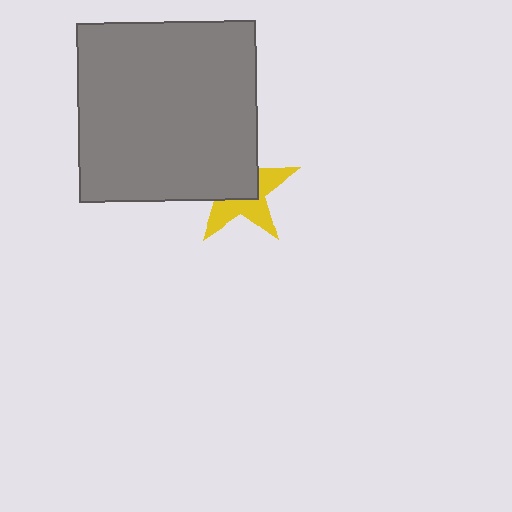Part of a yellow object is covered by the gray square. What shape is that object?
It is a star.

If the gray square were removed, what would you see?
You would see the complete yellow star.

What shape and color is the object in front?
The object in front is a gray square.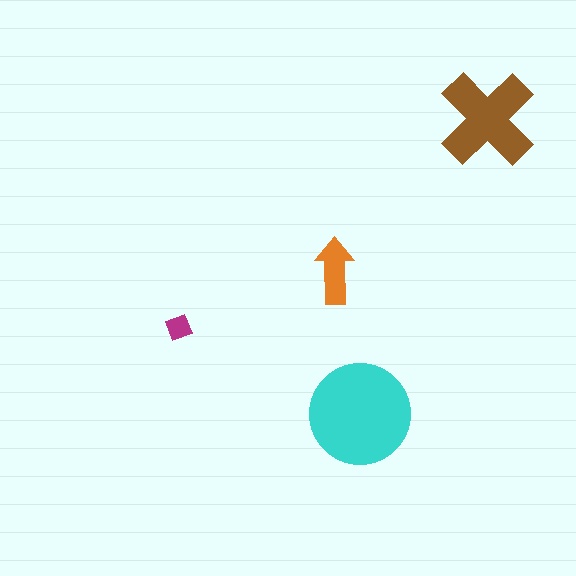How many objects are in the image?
There are 4 objects in the image.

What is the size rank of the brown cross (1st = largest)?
2nd.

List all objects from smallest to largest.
The magenta diamond, the orange arrow, the brown cross, the cyan circle.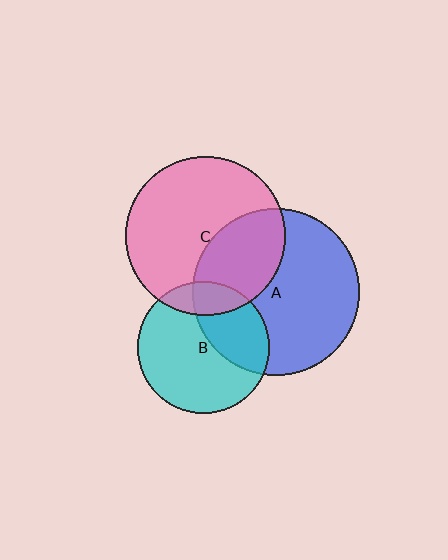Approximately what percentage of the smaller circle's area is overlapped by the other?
Approximately 35%.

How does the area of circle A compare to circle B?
Approximately 1.6 times.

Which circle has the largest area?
Circle A (blue).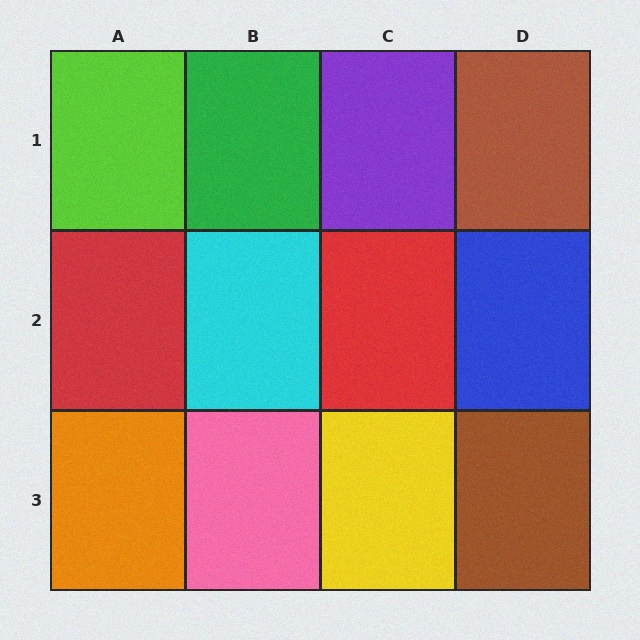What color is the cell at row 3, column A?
Orange.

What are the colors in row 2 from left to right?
Red, cyan, red, blue.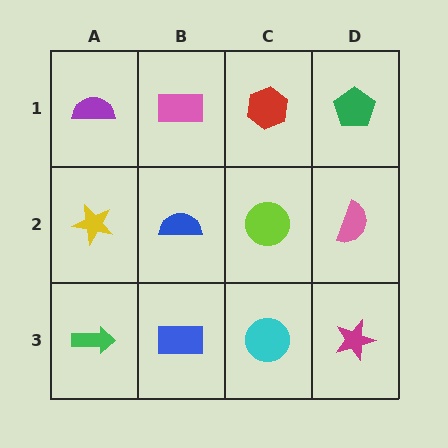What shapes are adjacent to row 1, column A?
A yellow star (row 2, column A), a pink rectangle (row 1, column B).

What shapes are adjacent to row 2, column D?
A green pentagon (row 1, column D), a magenta star (row 3, column D), a lime circle (row 2, column C).